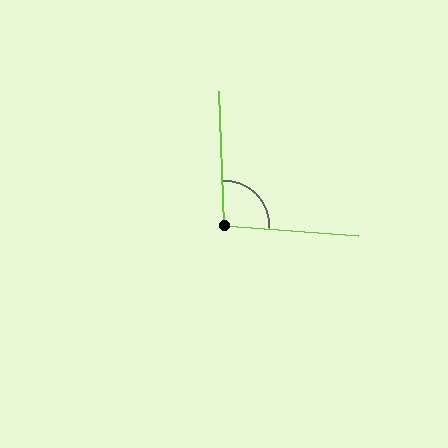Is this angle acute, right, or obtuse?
It is obtuse.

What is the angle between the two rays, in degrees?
Approximately 97 degrees.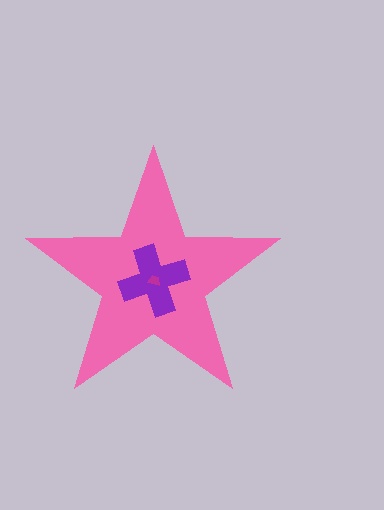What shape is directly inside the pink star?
The purple cross.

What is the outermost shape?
The pink star.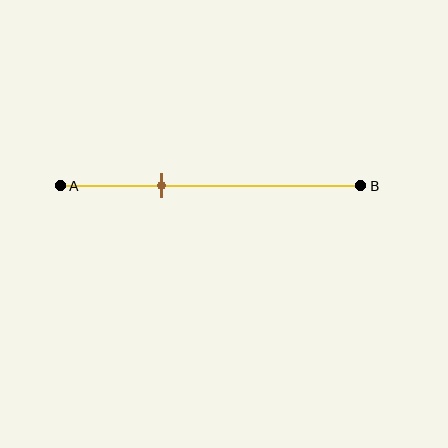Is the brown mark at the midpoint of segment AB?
No, the mark is at about 35% from A, not at the 50% midpoint.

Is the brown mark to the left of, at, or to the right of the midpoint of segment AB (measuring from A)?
The brown mark is to the left of the midpoint of segment AB.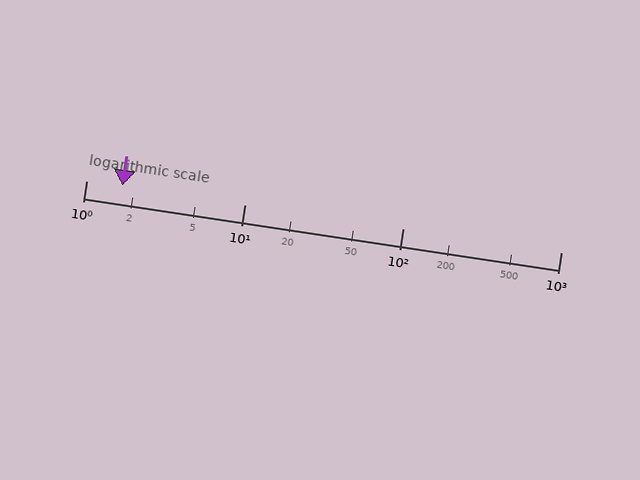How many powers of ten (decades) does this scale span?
The scale spans 3 decades, from 1 to 1000.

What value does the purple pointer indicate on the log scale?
The pointer indicates approximately 1.7.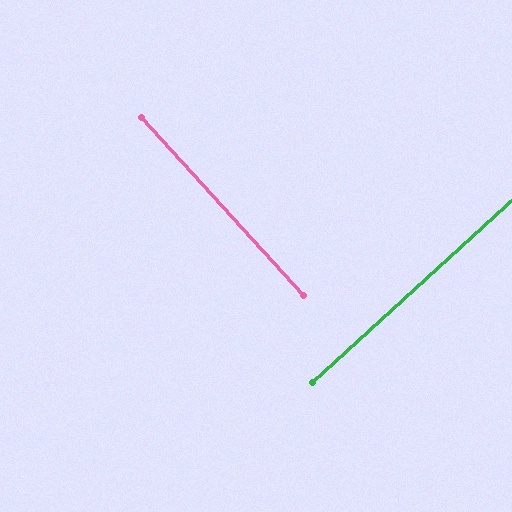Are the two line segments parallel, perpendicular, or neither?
Perpendicular — they meet at approximately 90°.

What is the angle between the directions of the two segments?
Approximately 90 degrees.